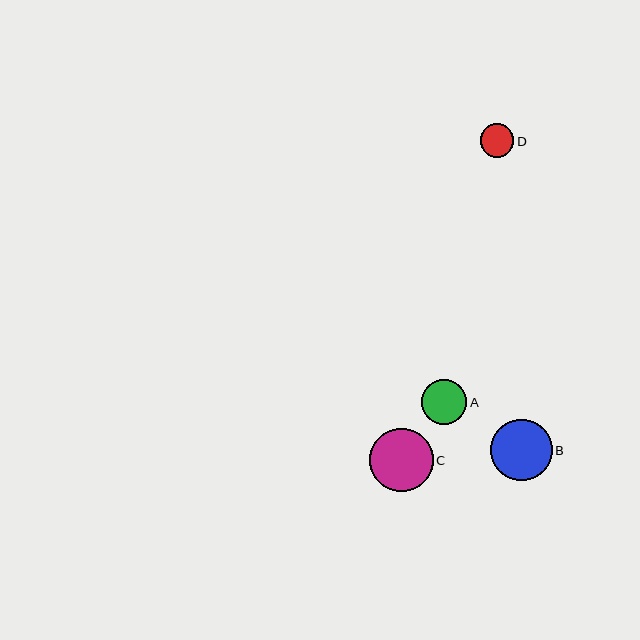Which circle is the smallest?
Circle D is the smallest with a size of approximately 34 pixels.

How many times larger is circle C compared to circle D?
Circle C is approximately 1.9 times the size of circle D.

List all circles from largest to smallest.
From largest to smallest: C, B, A, D.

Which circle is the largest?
Circle C is the largest with a size of approximately 63 pixels.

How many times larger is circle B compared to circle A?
Circle B is approximately 1.3 times the size of circle A.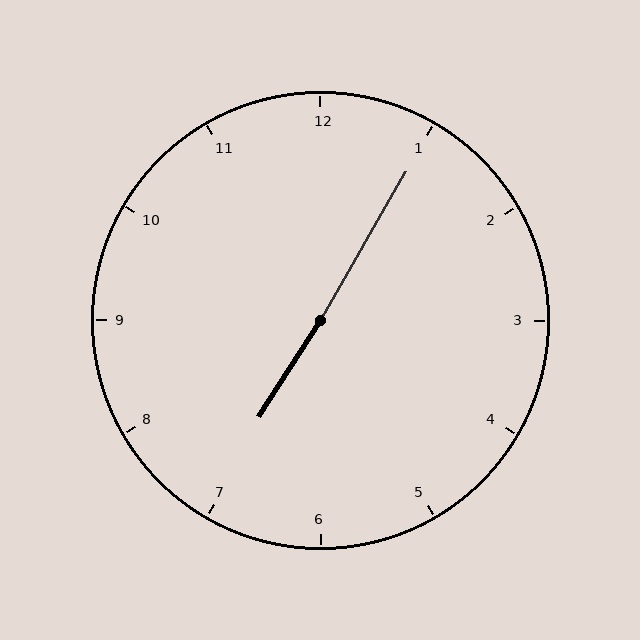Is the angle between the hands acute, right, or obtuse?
It is obtuse.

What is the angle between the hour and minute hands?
Approximately 178 degrees.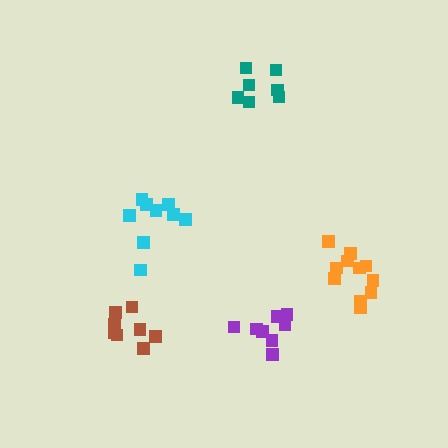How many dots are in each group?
Group 1: 8 dots, Group 2: 11 dots, Group 3: 8 dots, Group 4: 9 dots, Group 5: 7 dots (43 total).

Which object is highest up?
The teal cluster is topmost.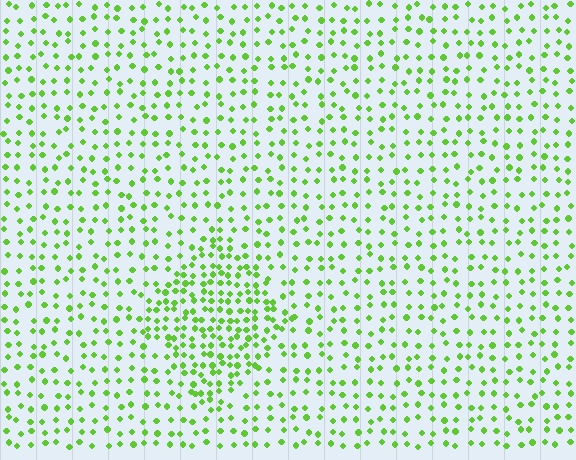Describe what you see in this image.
The image contains small lime elements arranged at two different densities. A diamond-shaped region is visible where the elements are more densely packed than the surrounding area.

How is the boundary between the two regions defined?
The boundary is defined by a change in element density (approximately 1.9x ratio). All elements are the same color, size, and shape.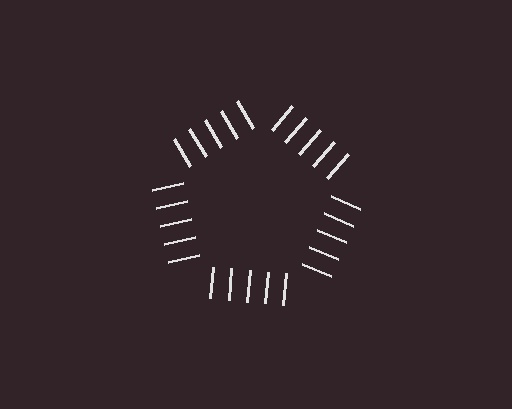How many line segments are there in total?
25 — 5 along each of the 5 edges.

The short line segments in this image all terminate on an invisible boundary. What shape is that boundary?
An illusory pentagon — the line segments terminate on its edges but no continuous stroke is drawn.